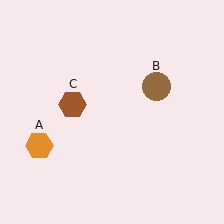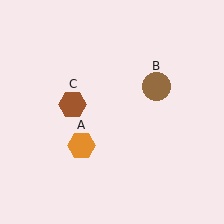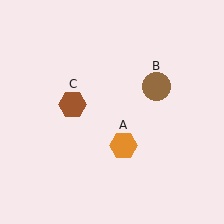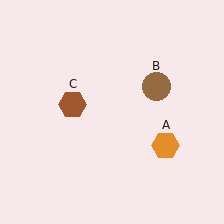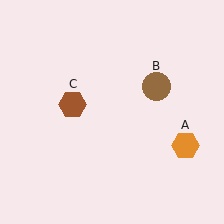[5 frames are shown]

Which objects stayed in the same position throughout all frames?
Brown circle (object B) and brown hexagon (object C) remained stationary.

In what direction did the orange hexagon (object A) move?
The orange hexagon (object A) moved right.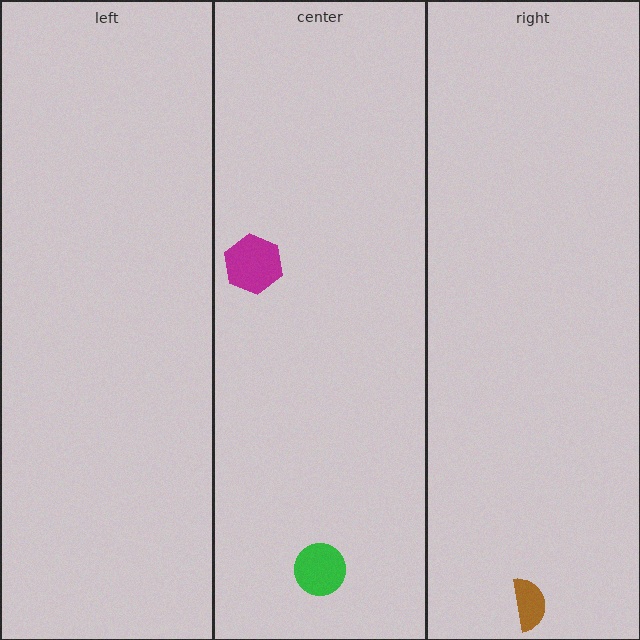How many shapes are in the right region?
1.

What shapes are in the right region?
The brown semicircle.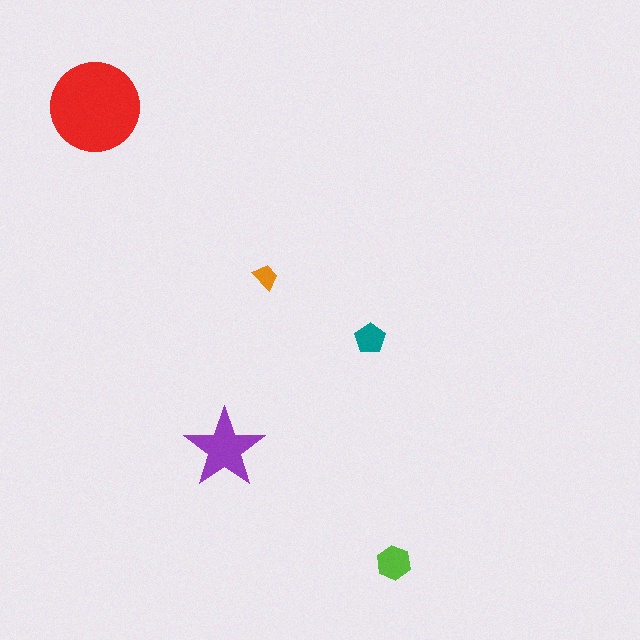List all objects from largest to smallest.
The red circle, the purple star, the lime hexagon, the teal pentagon, the orange trapezoid.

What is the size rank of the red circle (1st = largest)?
1st.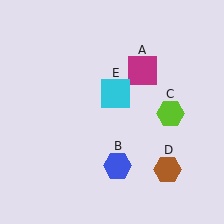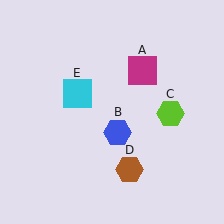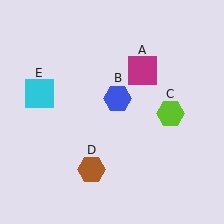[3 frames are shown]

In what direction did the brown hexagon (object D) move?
The brown hexagon (object D) moved left.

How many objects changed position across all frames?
3 objects changed position: blue hexagon (object B), brown hexagon (object D), cyan square (object E).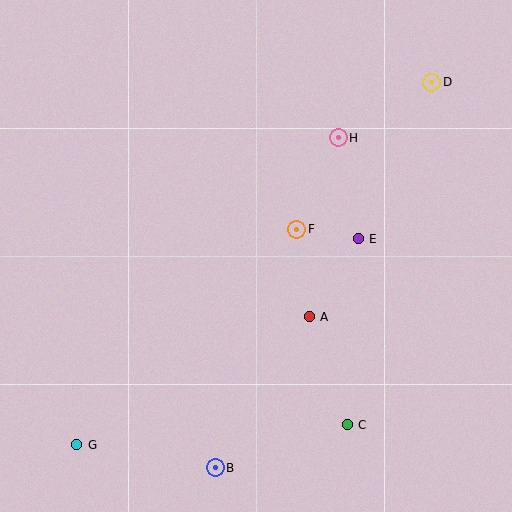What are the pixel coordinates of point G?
Point G is at (77, 445).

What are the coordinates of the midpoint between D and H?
The midpoint between D and H is at (385, 110).